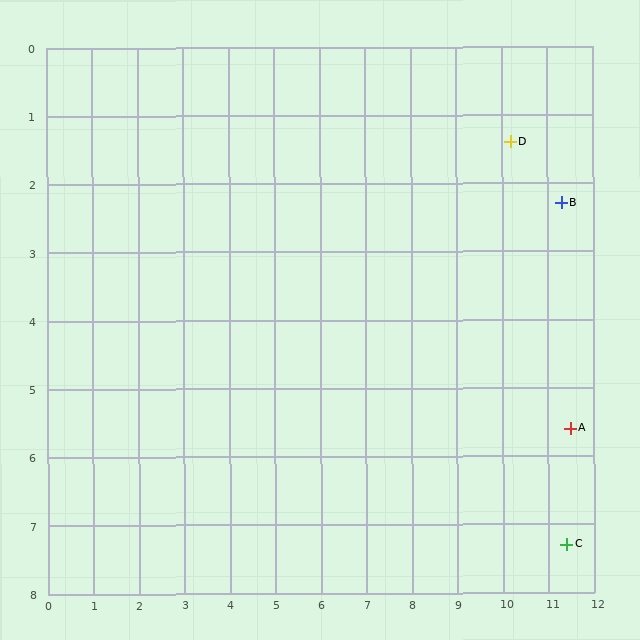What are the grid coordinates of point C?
Point C is at approximately (11.4, 7.3).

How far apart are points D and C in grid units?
Points D and C are about 6.0 grid units apart.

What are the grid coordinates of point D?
Point D is at approximately (10.2, 1.4).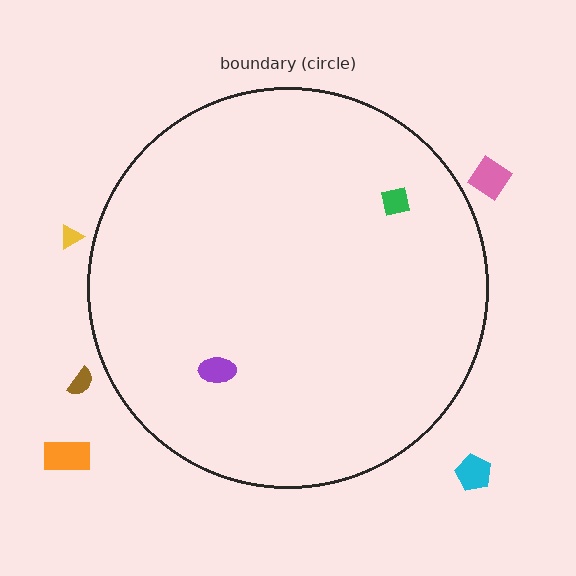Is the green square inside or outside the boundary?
Inside.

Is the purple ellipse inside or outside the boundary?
Inside.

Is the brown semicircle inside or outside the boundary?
Outside.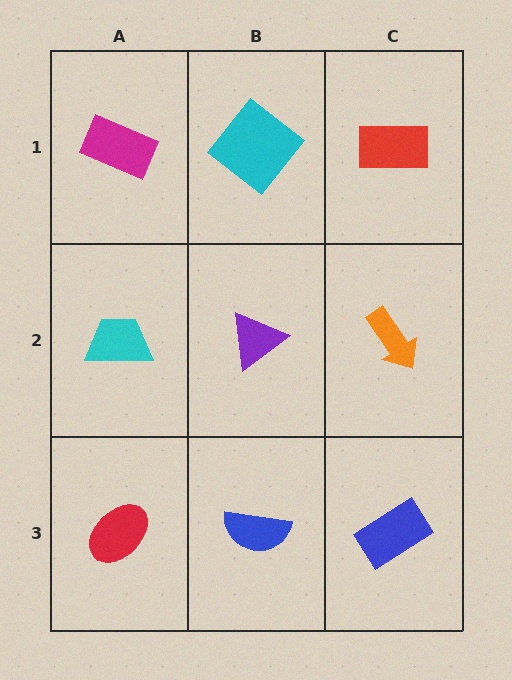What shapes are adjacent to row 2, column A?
A magenta rectangle (row 1, column A), a red ellipse (row 3, column A), a purple triangle (row 2, column B).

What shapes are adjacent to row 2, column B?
A cyan diamond (row 1, column B), a blue semicircle (row 3, column B), a cyan trapezoid (row 2, column A), an orange arrow (row 2, column C).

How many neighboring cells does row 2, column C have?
3.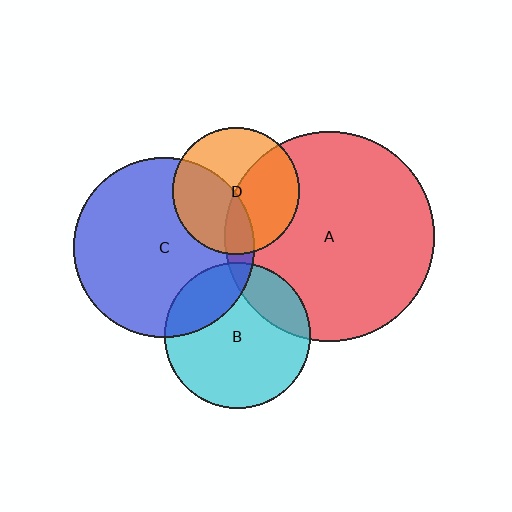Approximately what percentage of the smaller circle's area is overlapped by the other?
Approximately 40%.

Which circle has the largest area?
Circle A (red).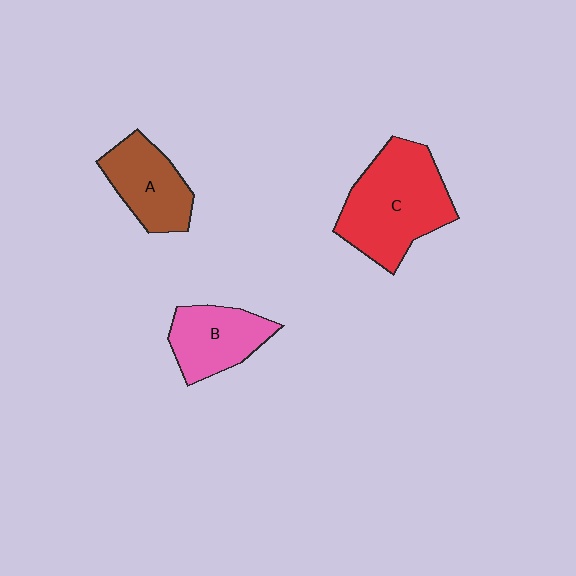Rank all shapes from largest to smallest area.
From largest to smallest: C (red), A (brown), B (pink).